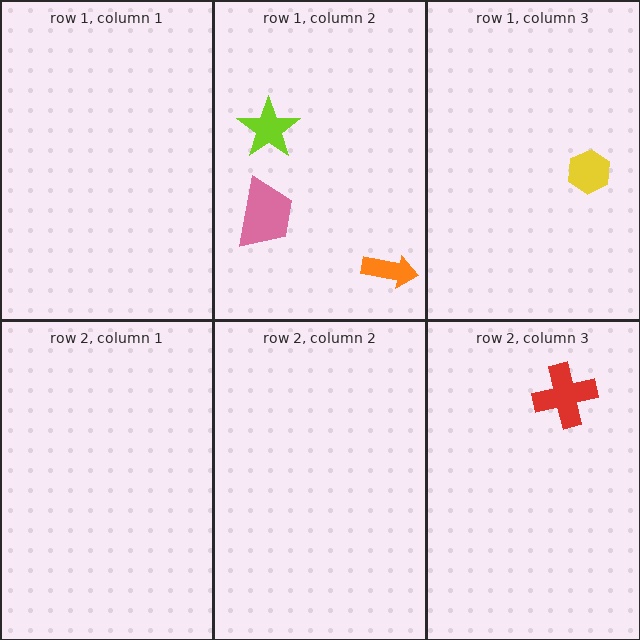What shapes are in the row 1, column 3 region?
The yellow hexagon.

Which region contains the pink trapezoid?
The row 1, column 2 region.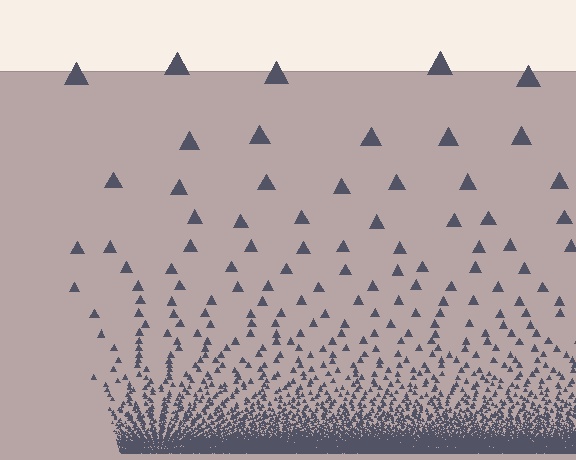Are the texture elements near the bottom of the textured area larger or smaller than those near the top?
Smaller. The gradient is inverted — elements near the bottom are smaller and denser.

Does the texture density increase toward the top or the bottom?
Density increases toward the bottom.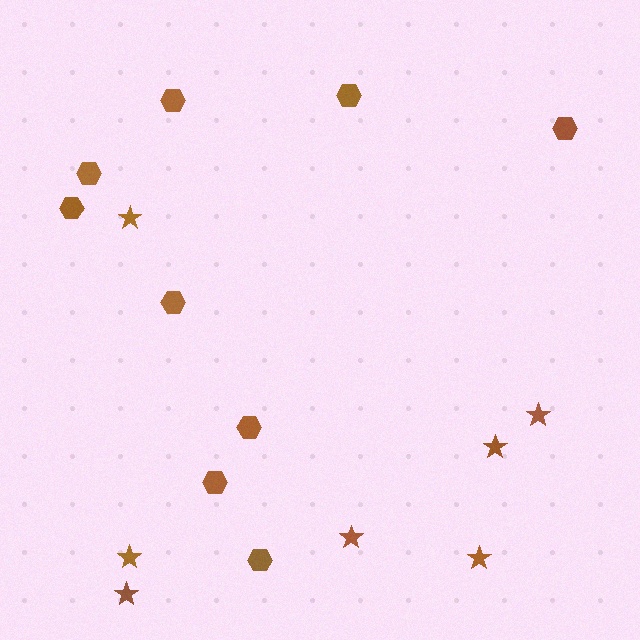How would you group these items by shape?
There are 2 groups: one group of hexagons (9) and one group of stars (7).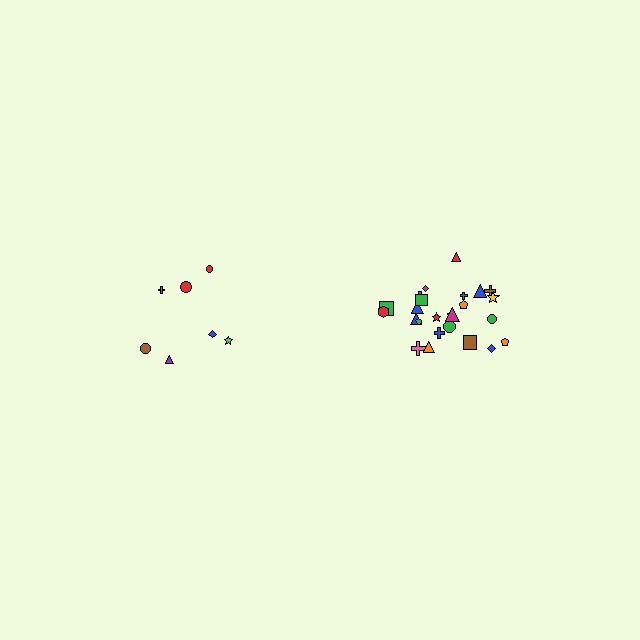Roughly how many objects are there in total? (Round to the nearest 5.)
Roughly 30 objects in total.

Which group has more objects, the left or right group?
The right group.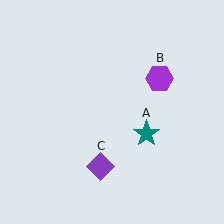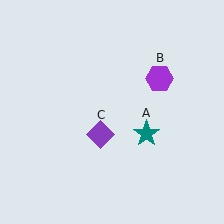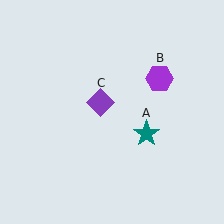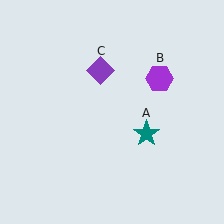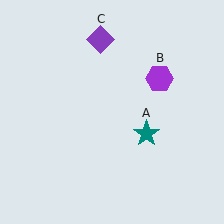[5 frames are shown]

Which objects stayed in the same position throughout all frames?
Teal star (object A) and purple hexagon (object B) remained stationary.